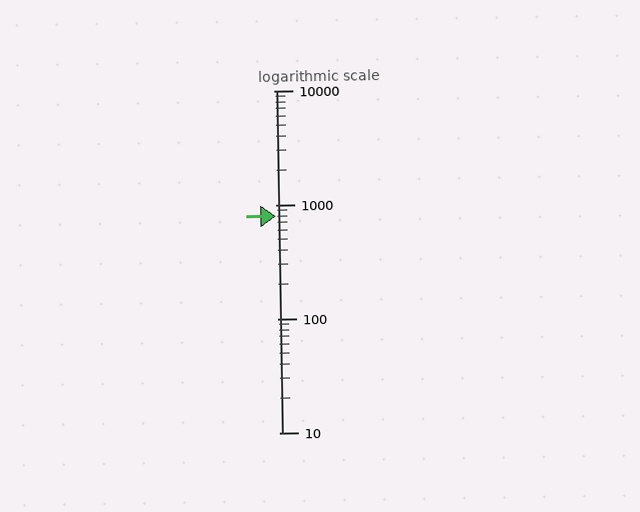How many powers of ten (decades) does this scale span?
The scale spans 3 decades, from 10 to 10000.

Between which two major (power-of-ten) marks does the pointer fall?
The pointer is between 100 and 1000.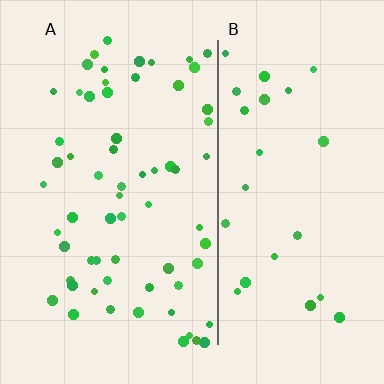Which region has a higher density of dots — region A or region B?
A (the left).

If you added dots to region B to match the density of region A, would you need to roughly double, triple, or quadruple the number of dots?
Approximately double.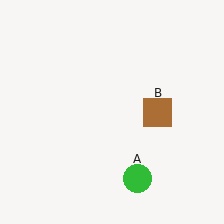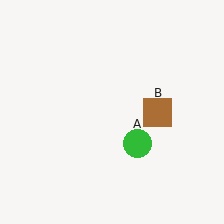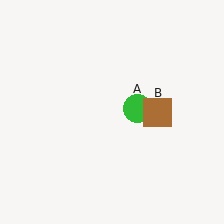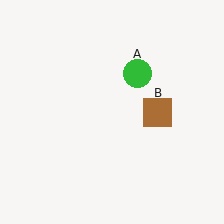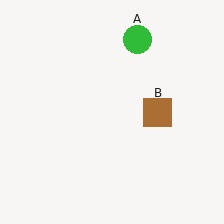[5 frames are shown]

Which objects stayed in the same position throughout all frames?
Brown square (object B) remained stationary.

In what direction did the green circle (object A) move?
The green circle (object A) moved up.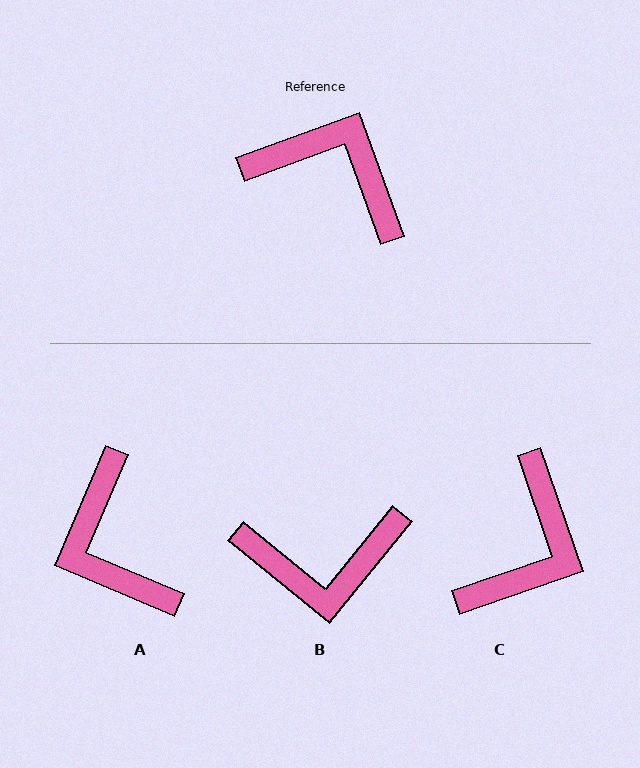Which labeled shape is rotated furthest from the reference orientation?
B, about 149 degrees away.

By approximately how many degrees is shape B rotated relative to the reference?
Approximately 149 degrees clockwise.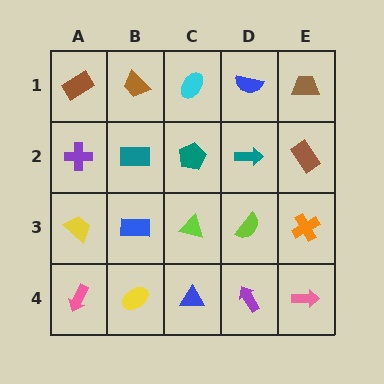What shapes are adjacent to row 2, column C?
A cyan ellipse (row 1, column C), a lime triangle (row 3, column C), a teal rectangle (row 2, column B), a teal arrow (row 2, column D).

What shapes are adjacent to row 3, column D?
A teal arrow (row 2, column D), a purple arrow (row 4, column D), a lime triangle (row 3, column C), an orange cross (row 3, column E).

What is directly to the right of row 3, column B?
A lime triangle.